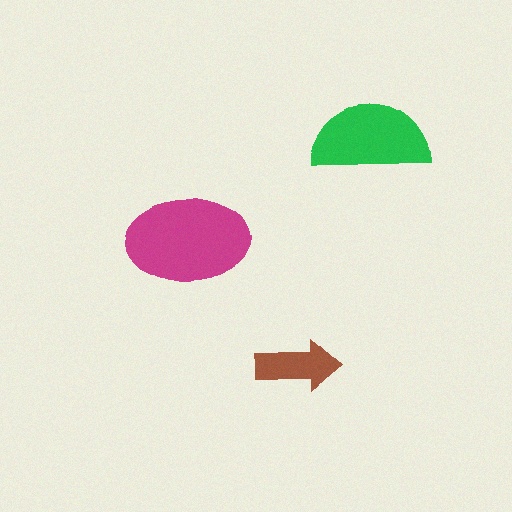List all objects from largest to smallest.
The magenta ellipse, the green semicircle, the brown arrow.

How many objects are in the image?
There are 3 objects in the image.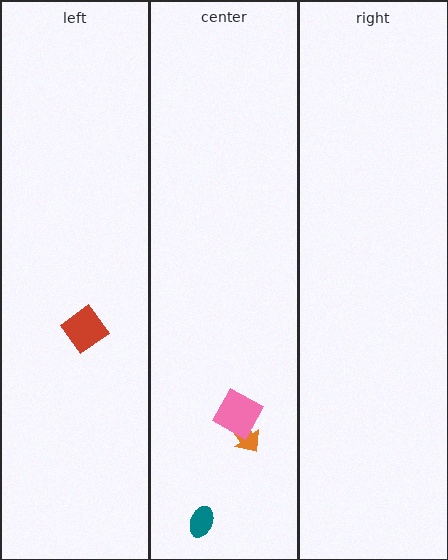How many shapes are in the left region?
1.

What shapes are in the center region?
The orange arrow, the teal ellipse, the pink square.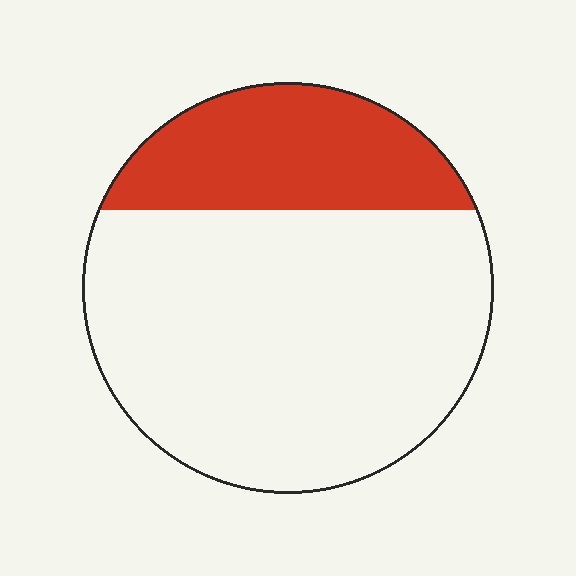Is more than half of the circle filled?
No.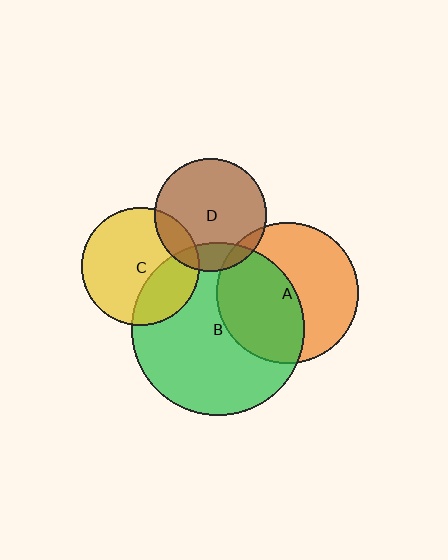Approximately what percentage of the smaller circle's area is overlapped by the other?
Approximately 50%.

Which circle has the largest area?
Circle B (green).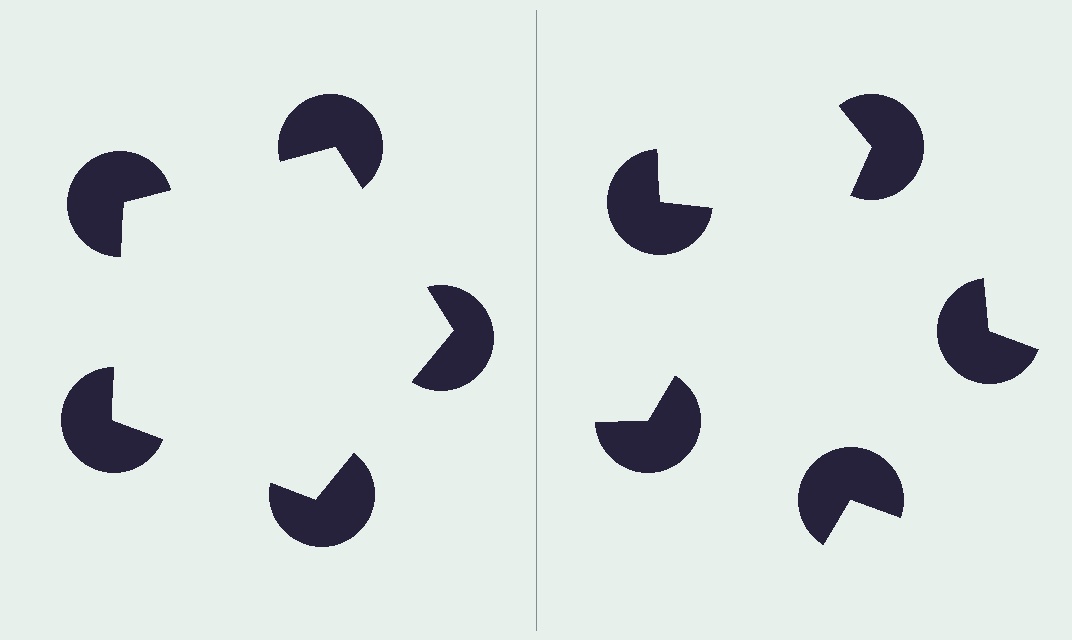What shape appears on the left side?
An illusory pentagon.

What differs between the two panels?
The pac-man discs are positioned identically on both sides; only the wedge orientations differ. On the left they align to a pentagon; on the right they are misaligned.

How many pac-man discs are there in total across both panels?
10 — 5 on each side.